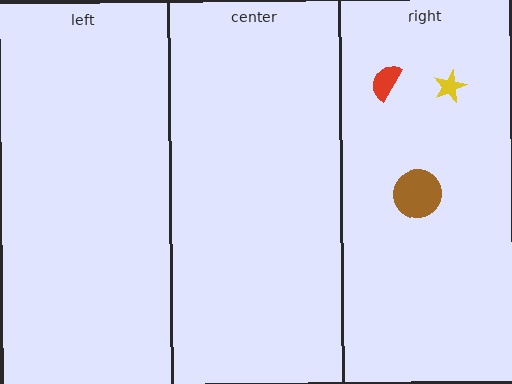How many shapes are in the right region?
3.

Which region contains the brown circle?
The right region.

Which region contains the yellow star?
The right region.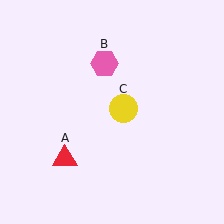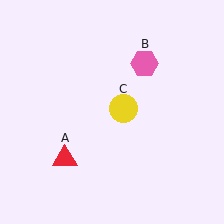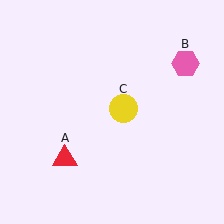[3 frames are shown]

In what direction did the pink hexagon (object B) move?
The pink hexagon (object B) moved right.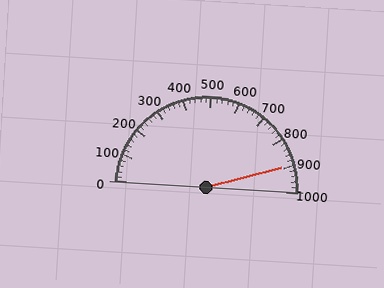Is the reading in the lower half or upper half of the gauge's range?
The reading is in the upper half of the range (0 to 1000).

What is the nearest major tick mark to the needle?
The nearest major tick mark is 900.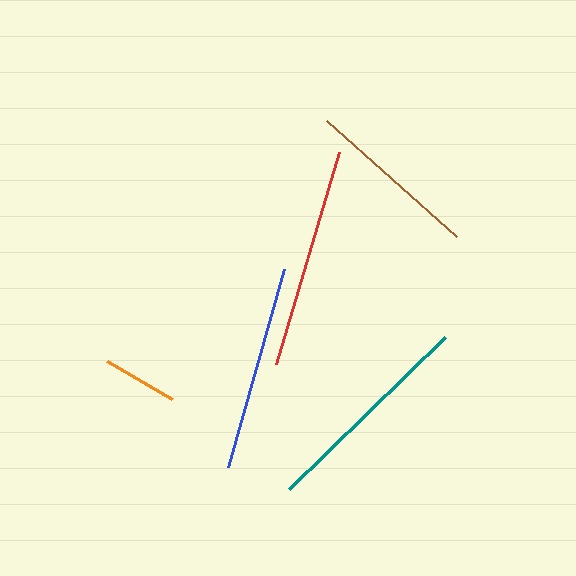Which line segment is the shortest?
The orange line is the shortest at approximately 75 pixels.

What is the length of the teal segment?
The teal segment is approximately 218 pixels long.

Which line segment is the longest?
The red line is the longest at approximately 221 pixels.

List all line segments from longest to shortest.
From longest to shortest: red, teal, blue, brown, orange.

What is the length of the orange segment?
The orange segment is approximately 75 pixels long.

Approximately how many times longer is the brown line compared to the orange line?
The brown line is approximately 2.3 times the length of the orange line.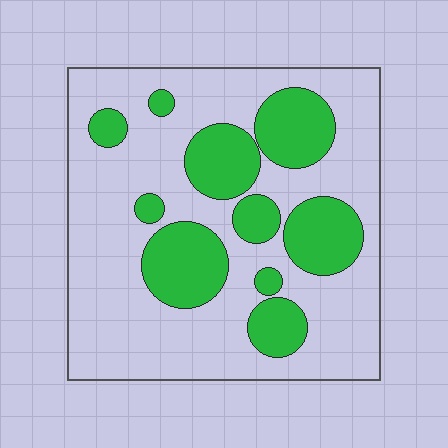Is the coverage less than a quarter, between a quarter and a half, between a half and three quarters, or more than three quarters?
Between a quarter and a half.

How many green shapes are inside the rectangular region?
10.